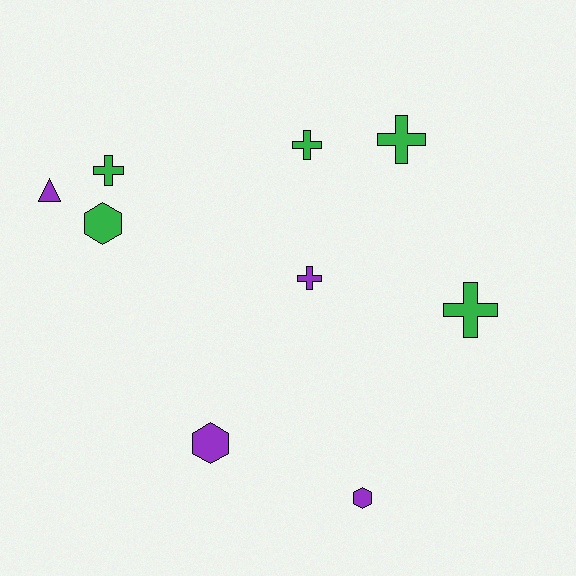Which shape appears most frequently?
Cross, with 5 objects.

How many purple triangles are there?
There is 1 purple triangle.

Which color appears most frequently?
Green, with 5 objects.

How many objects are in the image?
There are 9 objects.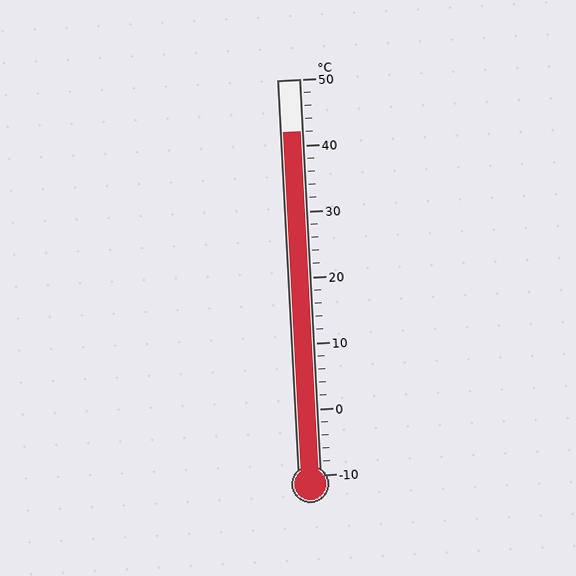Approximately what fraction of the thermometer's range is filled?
The thermometer is filled to approximately 85% of its range.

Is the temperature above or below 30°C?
The temperature is above 30°C.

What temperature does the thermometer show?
The thermometer shows approximately 42°C.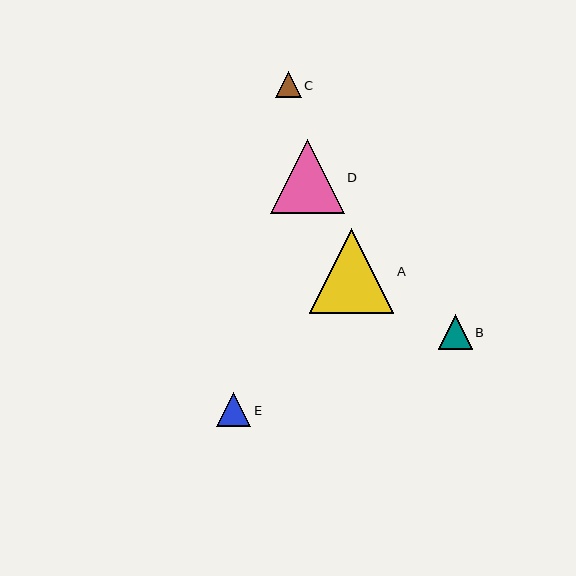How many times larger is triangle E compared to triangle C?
Triangle E is approximately 1.3 times the size of triangle C.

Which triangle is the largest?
Triangle A is the largest with a size of approximately 85 pixels.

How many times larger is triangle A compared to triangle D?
Triangle A is approximately 1.1 times the size of triangle D.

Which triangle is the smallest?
Triangle C is the smallest with a size of approximately 26 pixels.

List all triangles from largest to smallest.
From largest to smallest: A, D, B, E, C.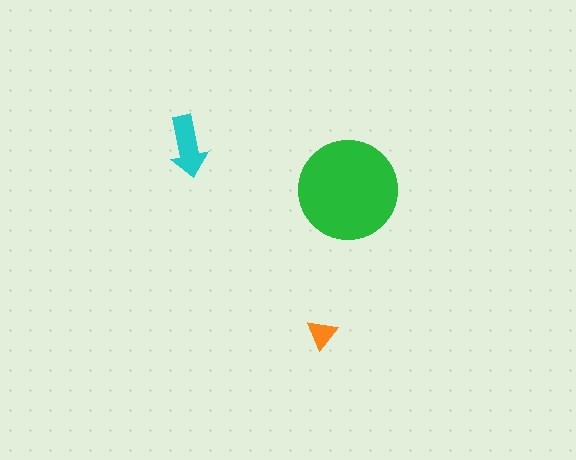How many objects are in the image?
There are 3 objects in the image.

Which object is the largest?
The green circle.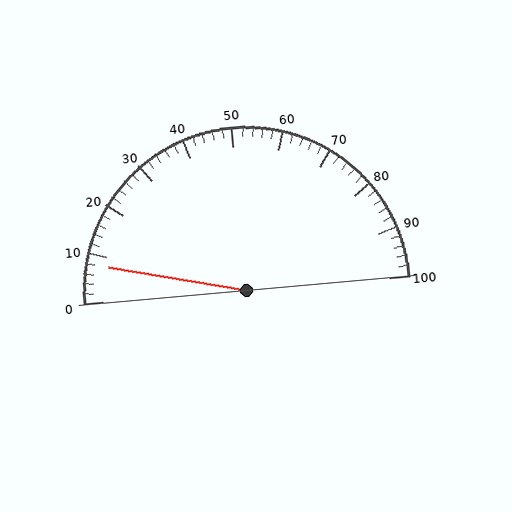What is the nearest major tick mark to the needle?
The nearest major tick mark is 10.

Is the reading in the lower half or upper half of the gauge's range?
The reading is in the lower half of the range (0 to 100).